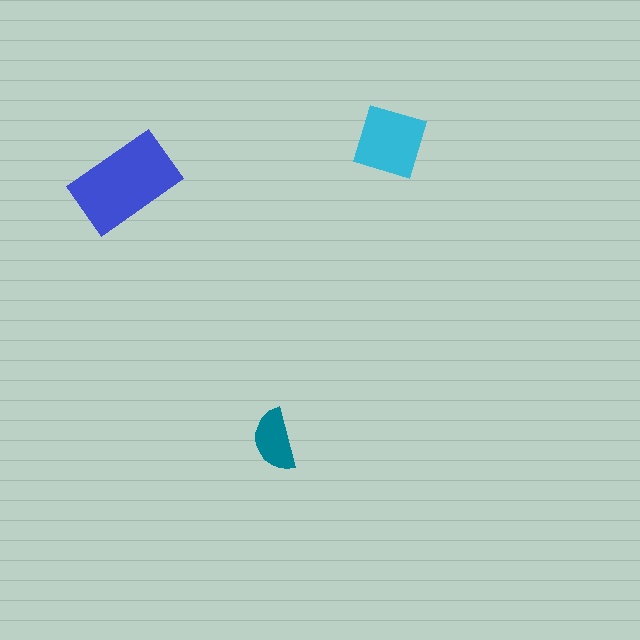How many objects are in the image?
There are 3 objects in the image.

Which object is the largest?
The blue rectangle.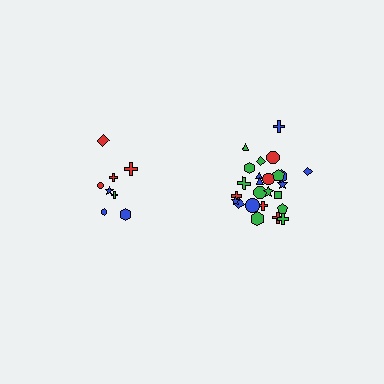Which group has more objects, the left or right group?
The right group.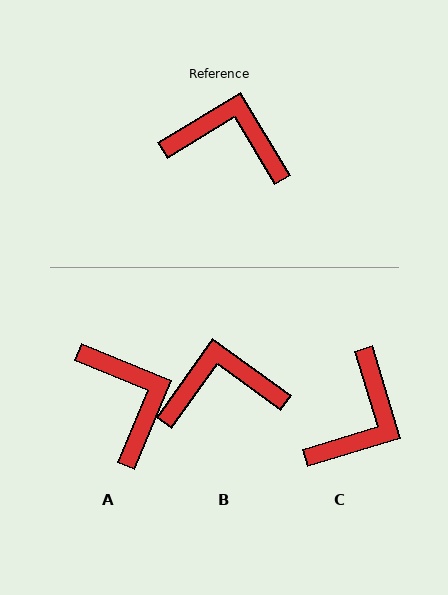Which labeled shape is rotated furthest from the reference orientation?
C, about 104 degrees away.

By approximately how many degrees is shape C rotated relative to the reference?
Approximately 104 degrees clockwise.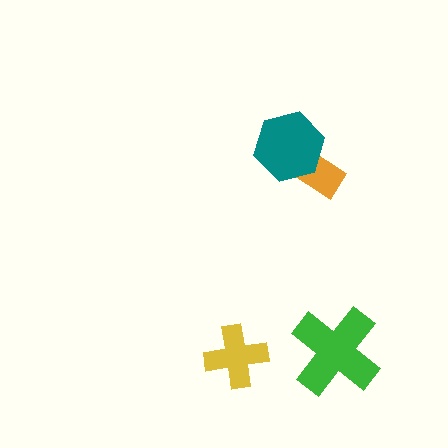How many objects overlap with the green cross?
0 objects overlap with the green cross.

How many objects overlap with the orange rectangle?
1 object overlaps with the orange rectangle.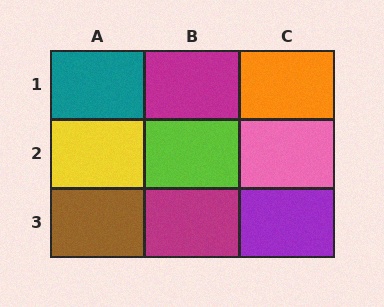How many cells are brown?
1 cell is brown.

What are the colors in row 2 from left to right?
Yellow, lime, pink.